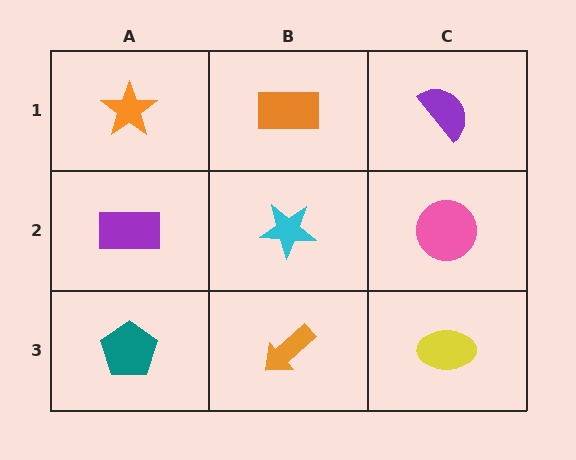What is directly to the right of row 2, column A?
A cyan star.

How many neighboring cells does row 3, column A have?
2.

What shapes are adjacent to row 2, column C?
A purple semicircle (row 1, column C), a yellow ellipse (row 3, column C), a cyan star (row 2, column B).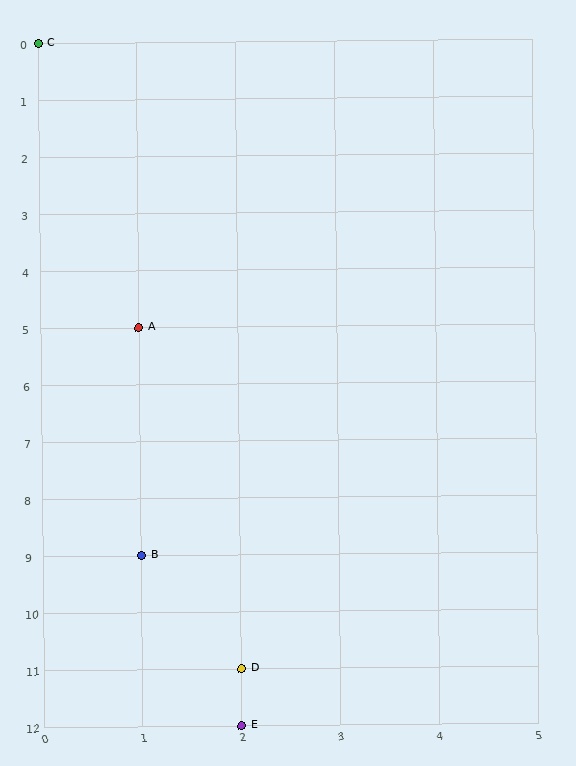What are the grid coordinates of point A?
Point A is at grid coordinates (1, 5).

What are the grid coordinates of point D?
Point D is at grid coordinates (2, 11).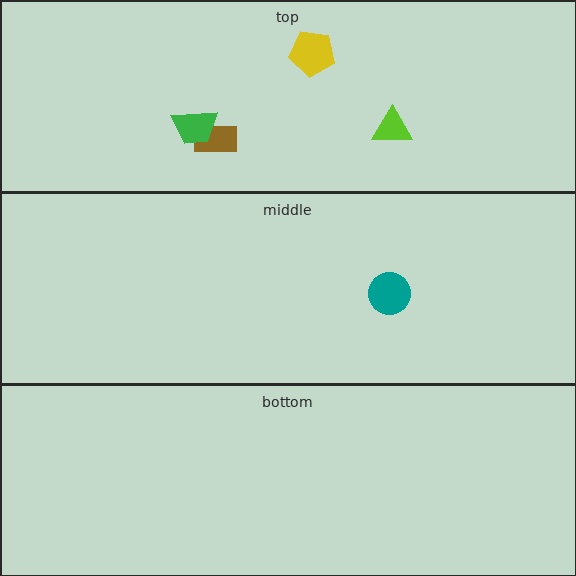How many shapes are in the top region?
4.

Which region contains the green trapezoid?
The top region.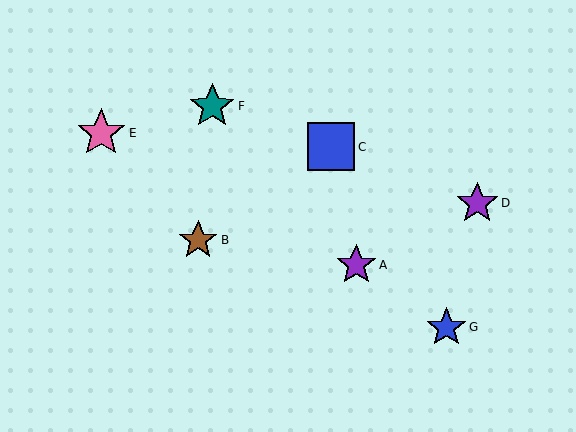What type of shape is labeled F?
Shape F is a teal star.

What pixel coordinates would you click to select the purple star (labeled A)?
Click at (356, 265) to select the purple star A.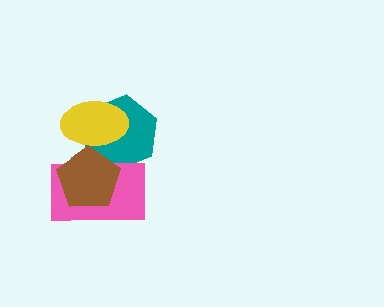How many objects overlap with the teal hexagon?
3 objects overlap with the teal hexagon.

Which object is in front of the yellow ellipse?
The brown pentagon is in front of the yellow ellipse.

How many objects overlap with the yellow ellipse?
3 objects overlap with the yellow ellipse.